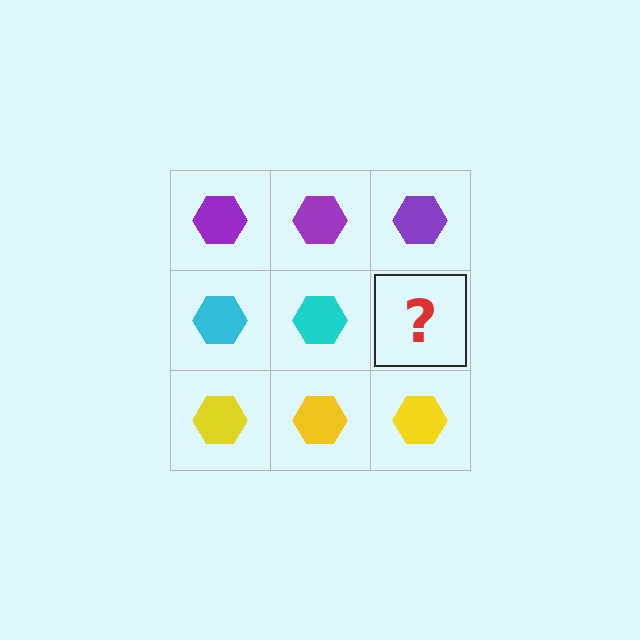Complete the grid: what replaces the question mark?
The question mark should be replaced with a cyan hexagon.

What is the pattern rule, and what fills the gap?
The rule is that each row has a consistent color. The gap should be filled with a cyan hexagon.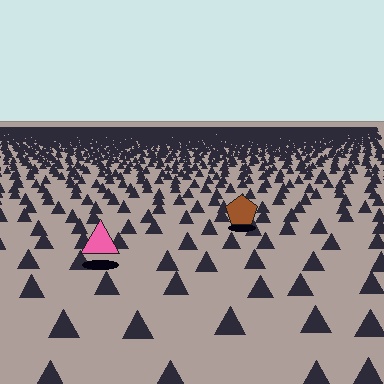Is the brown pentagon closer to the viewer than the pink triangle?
No. The pink triangle is closer — you can tell from the texture gradient: the ground texture is coarser near it.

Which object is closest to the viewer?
The pink triangle is closest. The texture marks near it are larger and more spread out.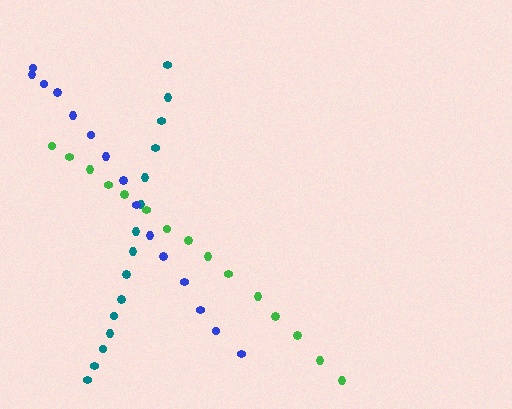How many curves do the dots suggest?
There are 3 distinct paths.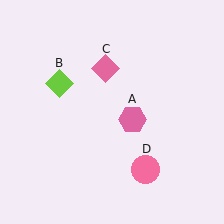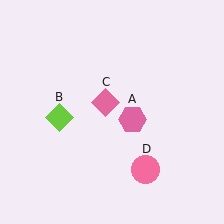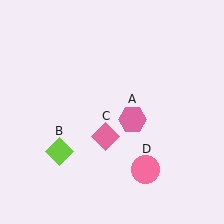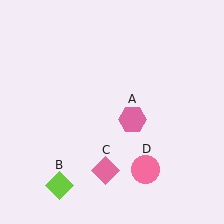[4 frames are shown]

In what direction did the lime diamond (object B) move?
The lime diamond (object B) moved down.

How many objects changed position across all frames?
2 objects changed position: lime diamond (object B), pink diamond (object C).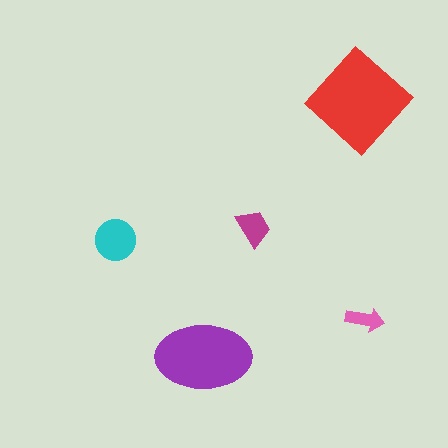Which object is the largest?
The red diamond.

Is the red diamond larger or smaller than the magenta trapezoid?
Larger.